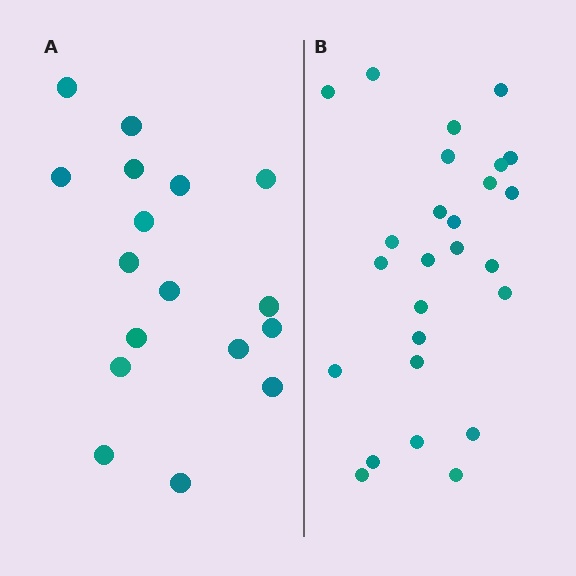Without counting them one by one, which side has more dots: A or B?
Region B (the right region) has more dots.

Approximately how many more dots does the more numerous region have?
Region B has roughly 8 or so more dots than region A.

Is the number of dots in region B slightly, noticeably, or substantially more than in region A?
Region B has substantially more. The ratio is roughly 1.5 to 1.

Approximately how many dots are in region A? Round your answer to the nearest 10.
About 20 dots. (The exact count is 17, which rounds to 20.)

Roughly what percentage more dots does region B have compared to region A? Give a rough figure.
About 55% more.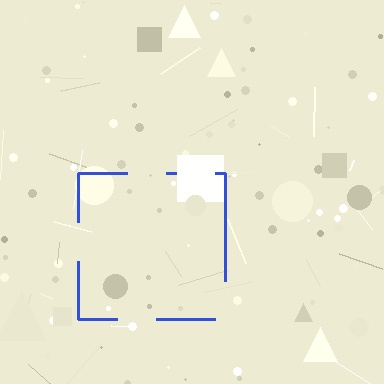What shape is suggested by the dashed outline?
The dashed outline suggests a square.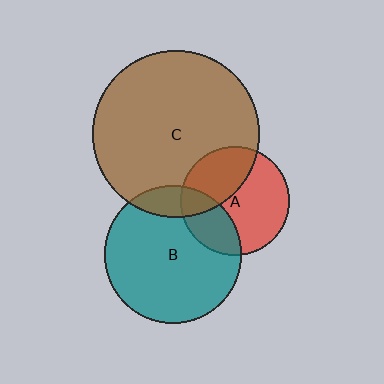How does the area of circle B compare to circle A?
Approximately 1.6 times.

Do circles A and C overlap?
Yes.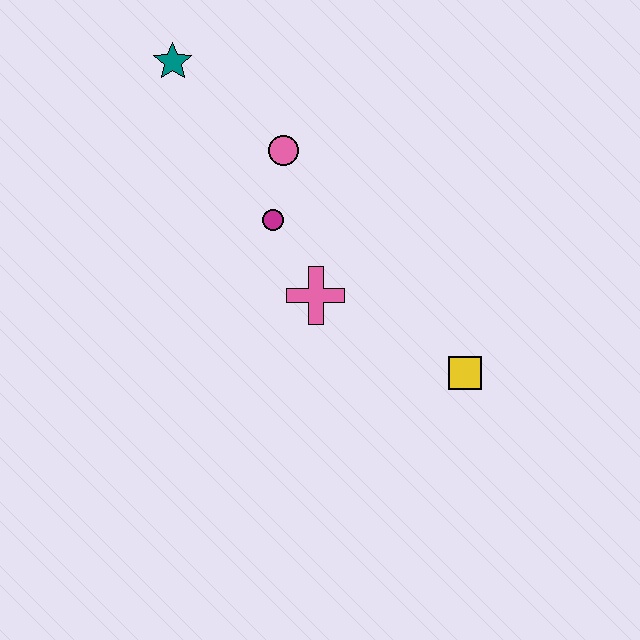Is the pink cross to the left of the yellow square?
Yes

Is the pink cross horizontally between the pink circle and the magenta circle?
No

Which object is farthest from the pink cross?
The teal star is farthest from the pink cross.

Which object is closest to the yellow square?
The pink cross is closest to the yellow square.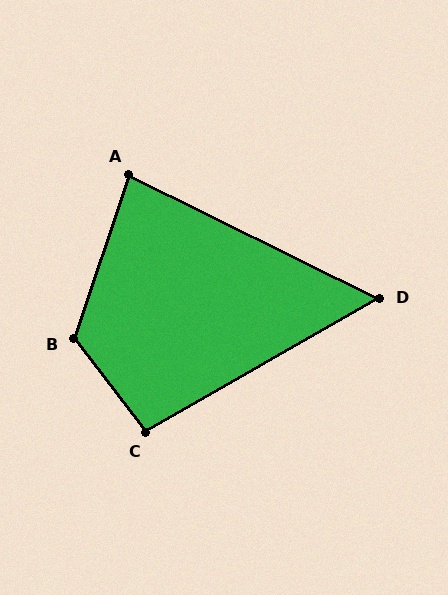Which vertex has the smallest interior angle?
D, at approximately 56 degrees.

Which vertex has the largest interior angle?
B, at approximately 124 degrees.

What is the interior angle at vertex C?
Approximately 98 degrees (obtuse).